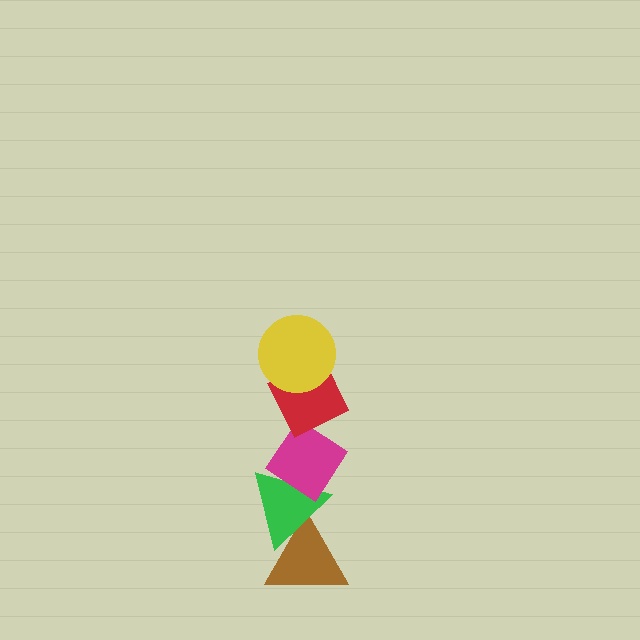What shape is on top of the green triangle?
The magenta diamond is on top of the green triangle.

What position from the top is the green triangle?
The green triangle is 4th from the top.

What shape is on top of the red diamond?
The yellow circle is on top of the red diamond.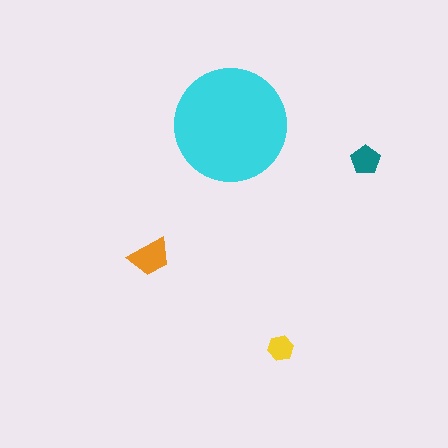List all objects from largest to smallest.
The cyan circle, the orange trapezoid, the teal pentagon, the yellow hexagon.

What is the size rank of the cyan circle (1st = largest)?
1st.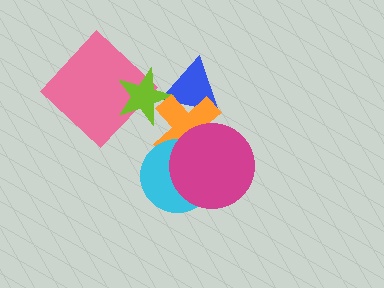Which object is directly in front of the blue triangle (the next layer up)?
The lime star is directly in front of the blue triangle.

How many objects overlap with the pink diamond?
1 object overlaps with the pink diamond.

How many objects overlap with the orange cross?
4 objects overlap with the orange cross.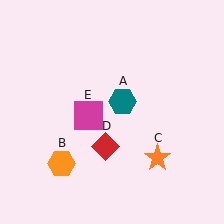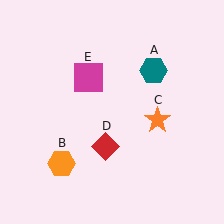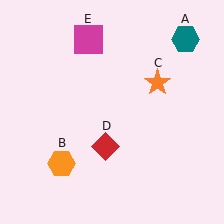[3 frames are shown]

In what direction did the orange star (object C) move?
The orange star (object C) moved up.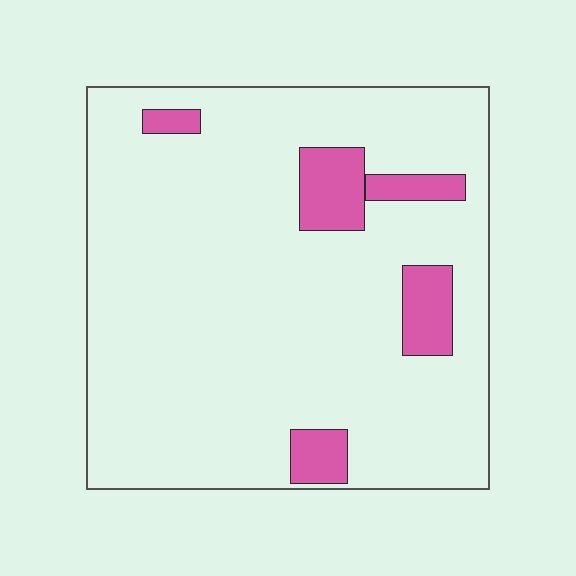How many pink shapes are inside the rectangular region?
5.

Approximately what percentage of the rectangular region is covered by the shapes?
Approximately 10%.